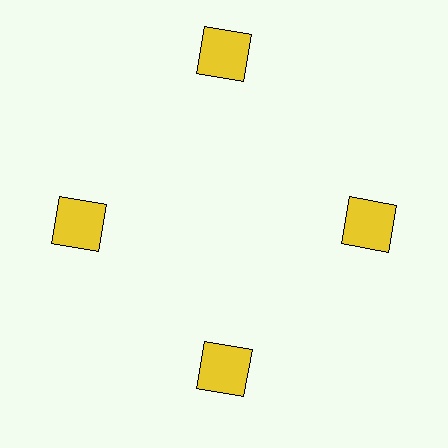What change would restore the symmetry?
The symmetry would be restored by moving it inward, back onto the ring so that all 4 squares sit at equal angles and equal distance from the center.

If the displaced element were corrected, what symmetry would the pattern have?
It would have 4-fold rotational symmetry — the pattern would map onto itself every 90 degrees.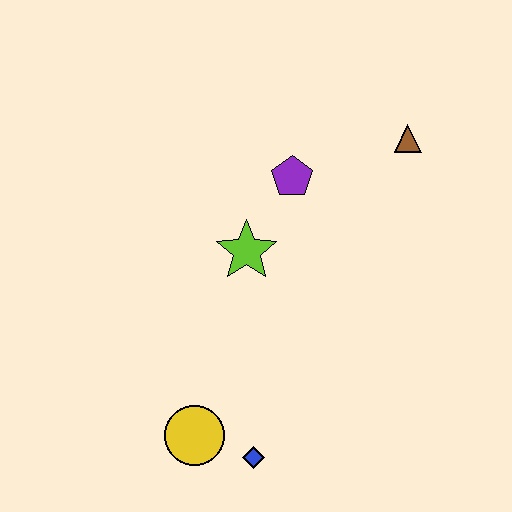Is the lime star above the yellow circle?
Yes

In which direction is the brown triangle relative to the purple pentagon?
The brown triangle is to the right of the purple pentagon.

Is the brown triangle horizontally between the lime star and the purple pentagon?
No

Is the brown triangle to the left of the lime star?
No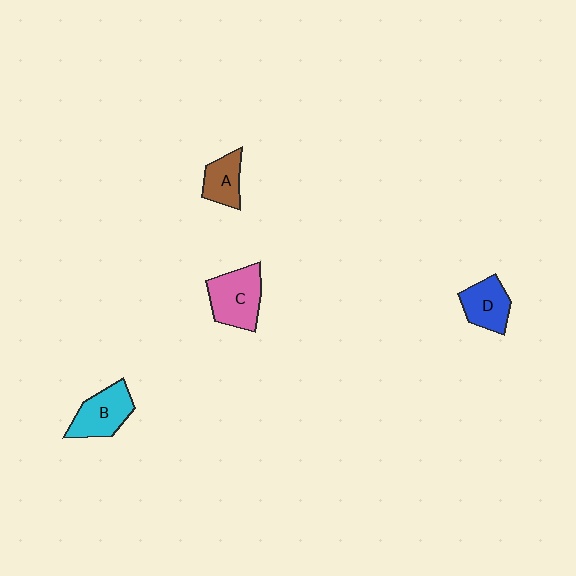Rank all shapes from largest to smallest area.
From largest to smallest: C (pink), B (cyan), D (blue), A (brown).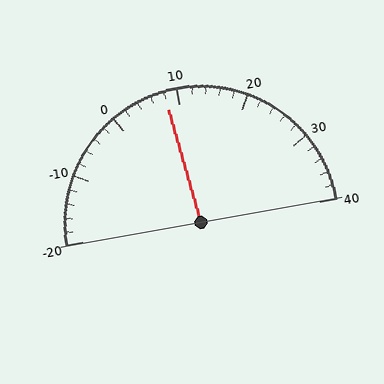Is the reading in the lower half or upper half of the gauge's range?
The reading is in the lower half of the range (-20 to 40).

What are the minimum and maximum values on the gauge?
The gauge ranges from -20 to 40.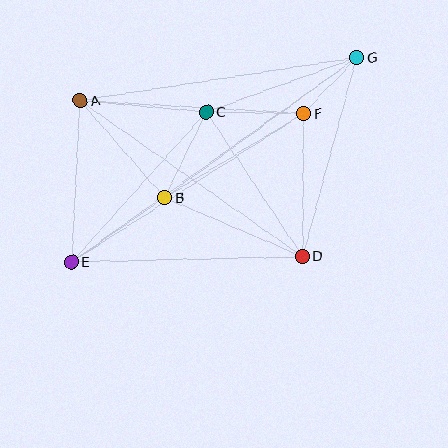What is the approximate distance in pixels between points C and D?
The distance between C and D is approximately 173 pixels.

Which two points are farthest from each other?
Points E and G are farthest from each other.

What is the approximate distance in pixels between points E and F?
The distance between E and F is approximately 276 pixels.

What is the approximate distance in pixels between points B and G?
The distance between B and G is approximately 238 pixels.